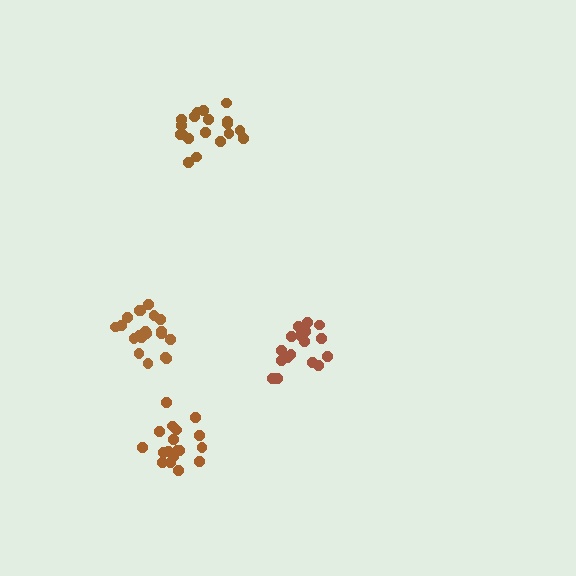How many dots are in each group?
Group 1: 21 dots, Group 2: 18 dots, Group 3: 19 dots, Group 4: 18 dots (76 total).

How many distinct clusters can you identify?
There are 4 distinct clusters.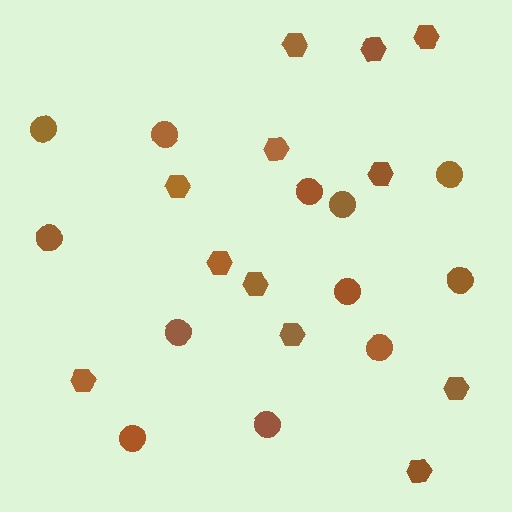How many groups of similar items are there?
There are 2 groups: one group of hexagons (12) and one group of circles (12).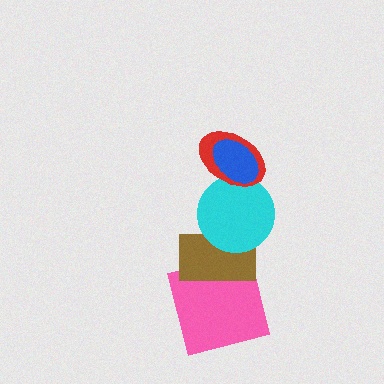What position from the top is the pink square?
The pink square is 5th from the top.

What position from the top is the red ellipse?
The red ellipse is 2nd from the top.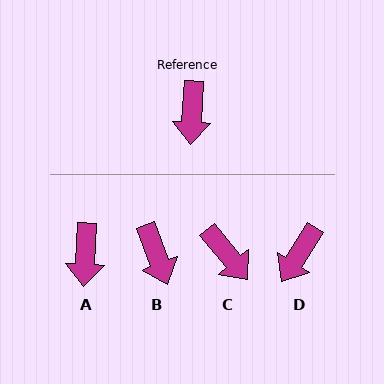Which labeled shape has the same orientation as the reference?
A.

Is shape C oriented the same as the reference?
No, it is off by about 42 degrees.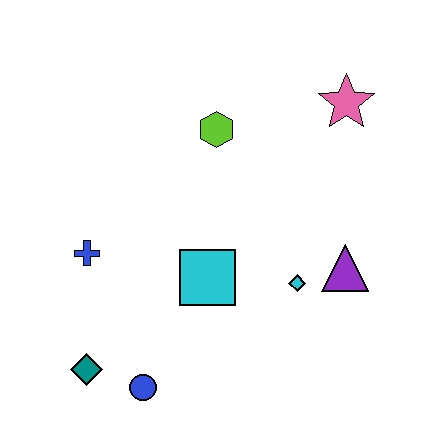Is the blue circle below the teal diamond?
Yes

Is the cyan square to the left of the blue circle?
No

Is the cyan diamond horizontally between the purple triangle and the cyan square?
Yes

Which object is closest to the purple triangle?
The cyan diamond is closest to the purple triangle.